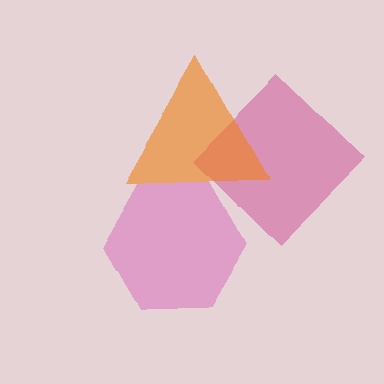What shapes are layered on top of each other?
The layered shapes are: a magenta diamond, an orange triangle, a pink hexagon.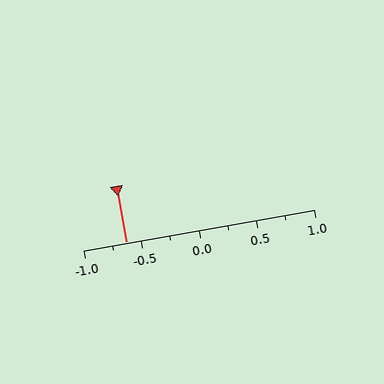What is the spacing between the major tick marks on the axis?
The major ticks are spaced 0.5 apart.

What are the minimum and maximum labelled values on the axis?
The axis runs from -1.0 to 1.0.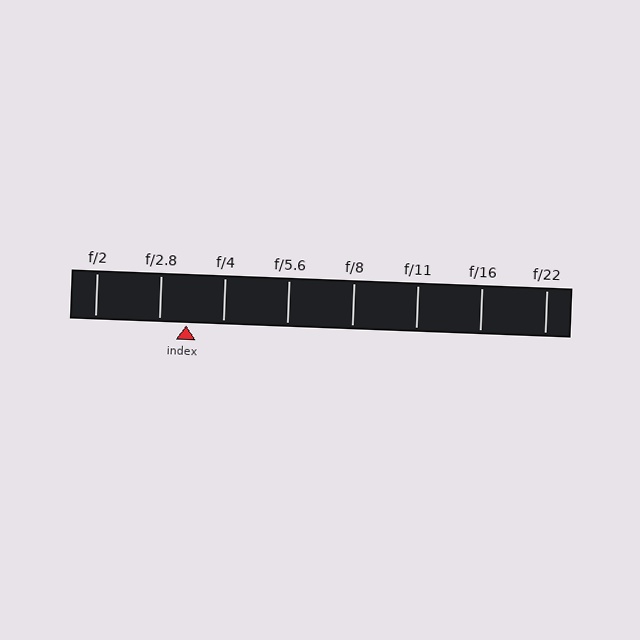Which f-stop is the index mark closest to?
The index mark is closest to f/2.8.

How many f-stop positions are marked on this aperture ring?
There are 8 f-stop positions marked.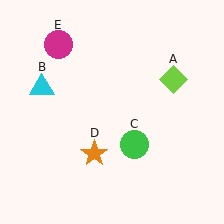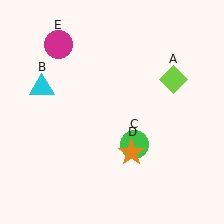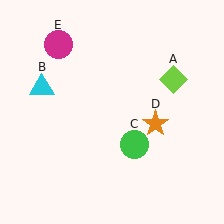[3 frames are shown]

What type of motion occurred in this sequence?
The orange star (object D) rotated counterclockwise around the center of the scene.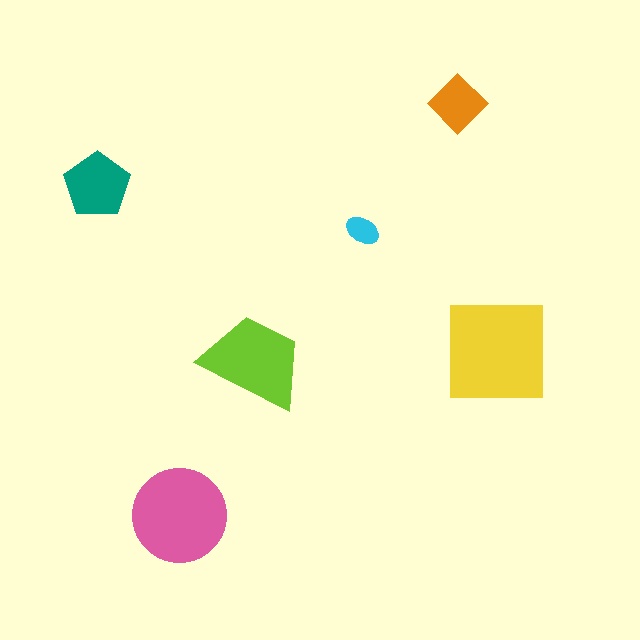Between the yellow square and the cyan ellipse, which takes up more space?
The yellow square.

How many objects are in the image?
There are 6 objects in the image.